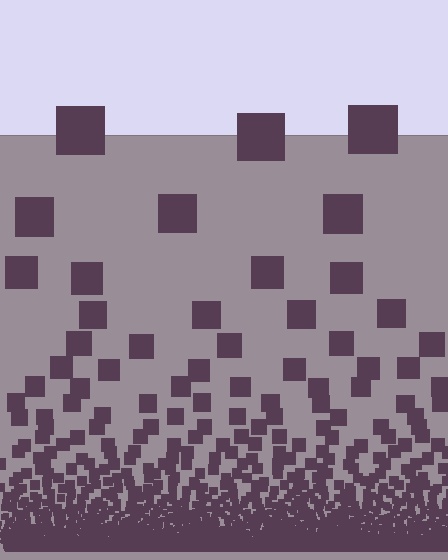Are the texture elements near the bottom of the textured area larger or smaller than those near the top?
Smaller. The gradient is inverted — elements near the bottom are smaller and denser.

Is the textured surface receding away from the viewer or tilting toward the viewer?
The surface appears to tilt toward the viewer. Texture elements get larger and sparser toward the top.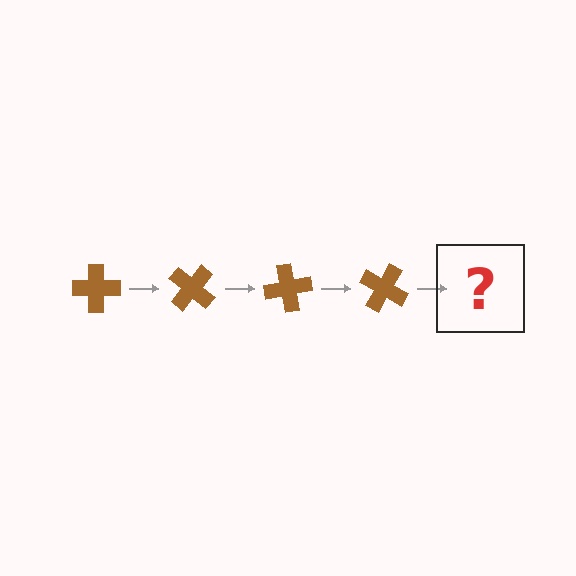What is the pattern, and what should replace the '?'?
The pattern is that the cross rotates 40 degrees each step. The '?' should be a brown cross rotated 160 degrees.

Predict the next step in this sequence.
The next step is a brown cross rotated 160 degrees.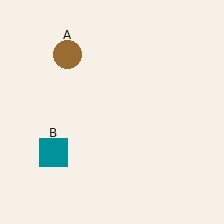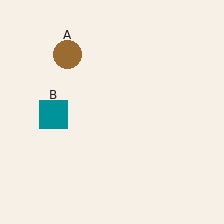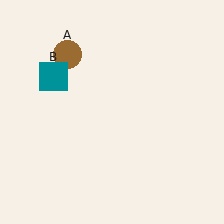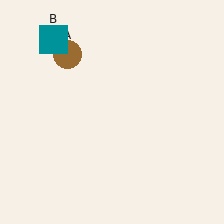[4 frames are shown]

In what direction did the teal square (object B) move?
The teal square (object B) moved up.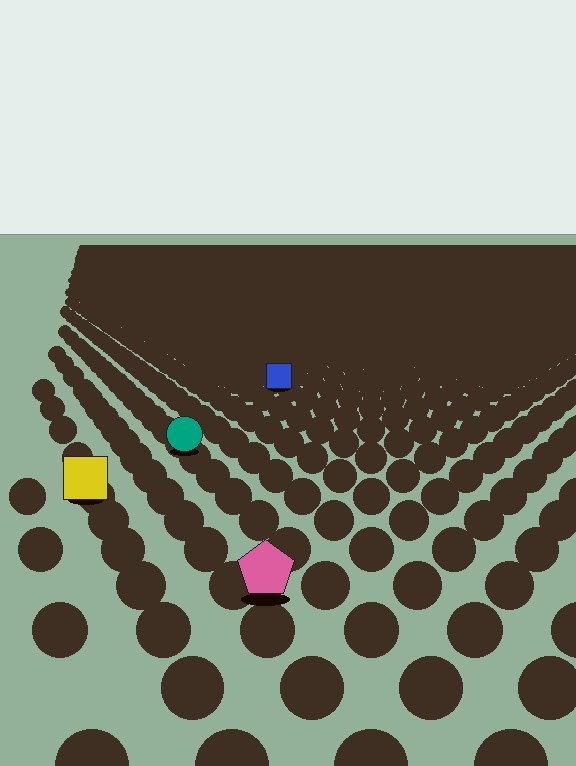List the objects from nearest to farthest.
From nearest to farthest: the pink pentagon, the yellow square, the teal circle, the blue square.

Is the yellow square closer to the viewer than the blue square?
Yes. The yellow square is closer — you can tell from the texture gradient: the ground texture is coarser near it.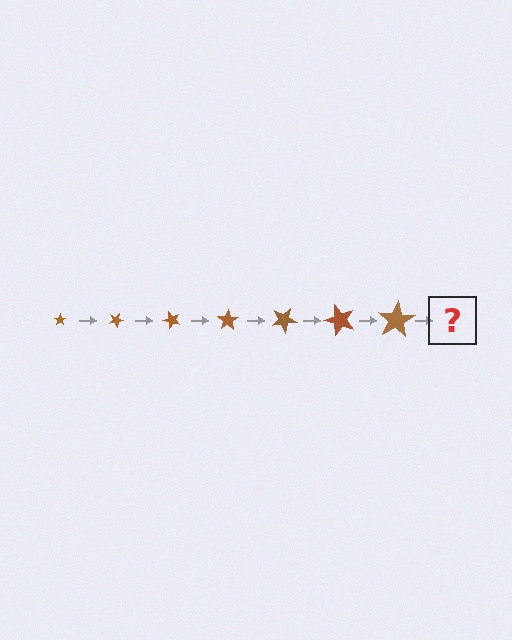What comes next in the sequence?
The next element should be a star, larger than the previous one and rotated 175 degrees from the start.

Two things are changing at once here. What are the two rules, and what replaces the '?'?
The two rules are that the star grows larger each step and it rotates 25 degrees each step. The '?' should be a star, larger than the previous one and rotated 175 degrees from the start.